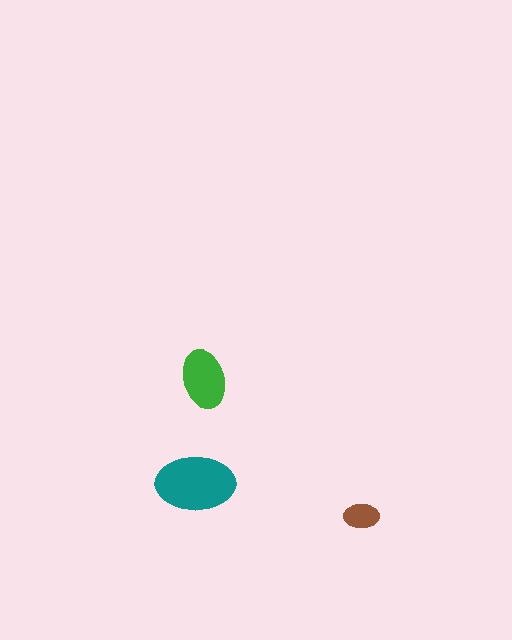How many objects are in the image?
There are 3 objects in the image.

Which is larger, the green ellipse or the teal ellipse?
The teal one.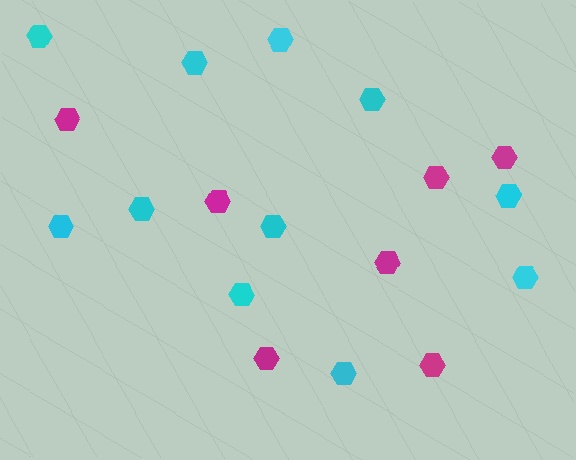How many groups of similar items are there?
There are 2 groups: one group of magenta hexagons (7) and one group of cyan hexagons (11).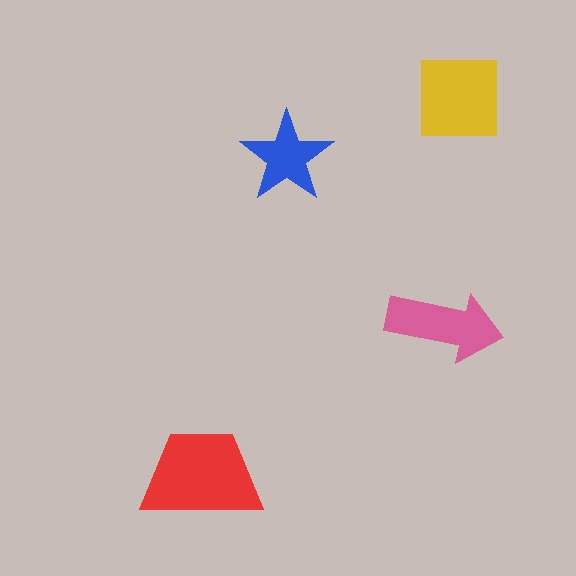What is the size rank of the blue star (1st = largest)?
4th.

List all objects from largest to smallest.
The red trapezoid, the yellow square, the pink arrow, the blue star.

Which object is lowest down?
The red trapezoid is bottommost.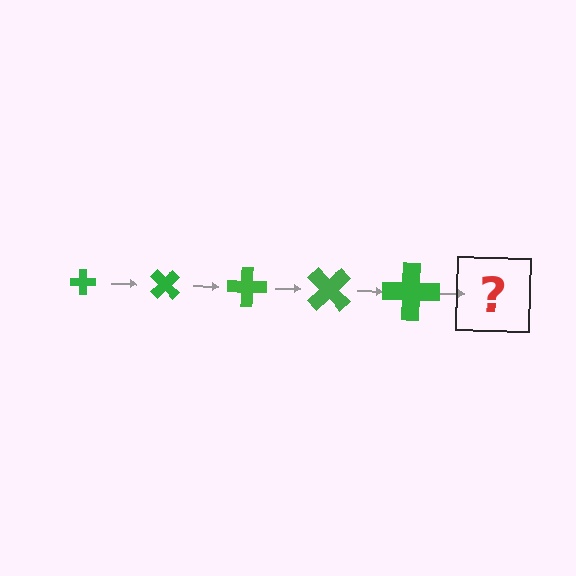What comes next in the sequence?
The next element should be a cross, larger than the previous one and rotated 225 degrees from the start.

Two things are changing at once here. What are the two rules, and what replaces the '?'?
The two rules are that the cross grows larger each step and it rotates 45 degrees each step. The '?' should be a cross, larger than the previous one and rotated 225 degrees from the start.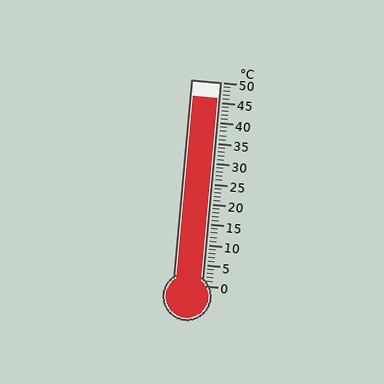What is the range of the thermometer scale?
The thermometer scale ranges from 0°C to 50°C.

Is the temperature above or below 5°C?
The temperature is above 5°C.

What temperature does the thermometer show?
The thermometer shows approximately 46°C.